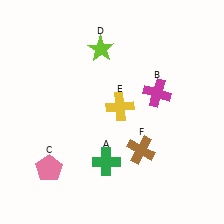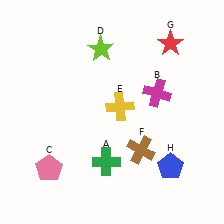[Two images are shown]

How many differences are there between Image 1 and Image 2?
There are 2 differences between the two images.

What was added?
A red star (G), a blue pentagon (H) were added in Image 2.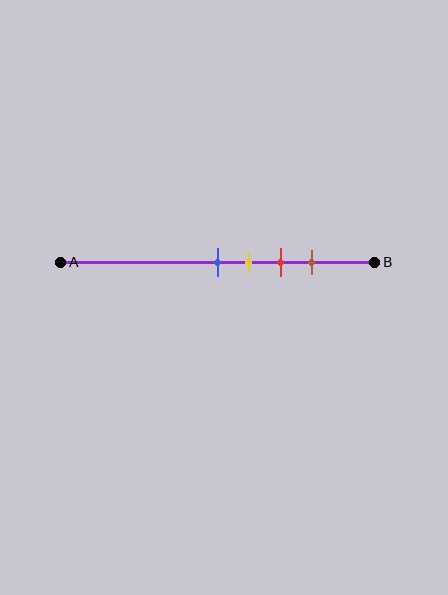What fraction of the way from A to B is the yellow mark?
The yellow mark is approximately 60% (0.6) of the way from A to B.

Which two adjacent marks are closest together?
The blue and yellow marks are the closest adjacent pair.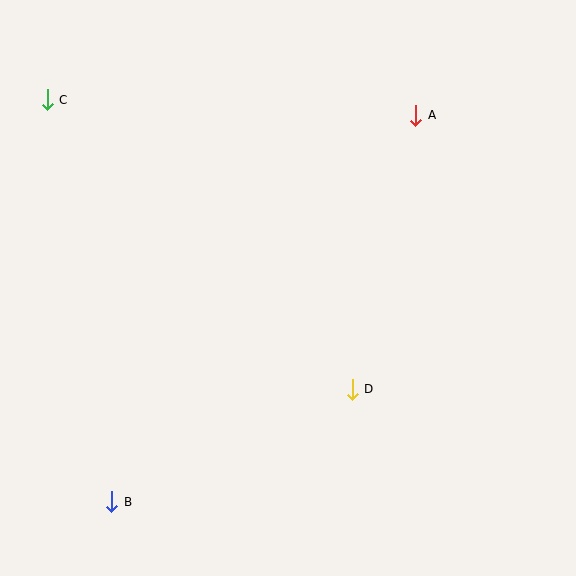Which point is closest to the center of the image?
Point D at (352, 389) is closest to the center.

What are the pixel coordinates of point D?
Point D is at (352, 389).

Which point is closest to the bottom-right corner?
Point D is closest to the bottom-right corner.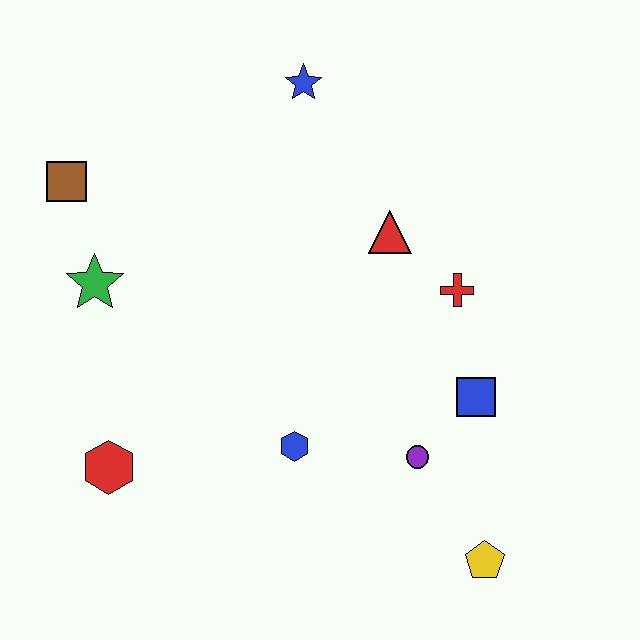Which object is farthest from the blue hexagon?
The blue star is farthest from the blue hexagon.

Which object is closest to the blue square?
The purple circle is closest to the blue square.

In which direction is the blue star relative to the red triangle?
The blue star is above the red triangle.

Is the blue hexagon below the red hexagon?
No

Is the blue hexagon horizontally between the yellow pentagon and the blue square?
No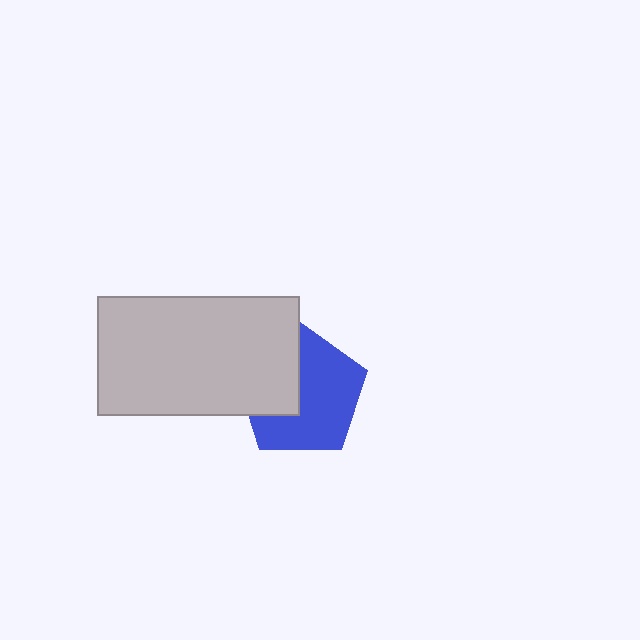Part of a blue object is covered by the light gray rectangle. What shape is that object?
It is a pentagon.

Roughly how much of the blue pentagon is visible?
About half of it is visible (roughly 65%).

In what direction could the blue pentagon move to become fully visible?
The blue pentagon could move right. That would shift it out from behind the light gray rectangle entirely.